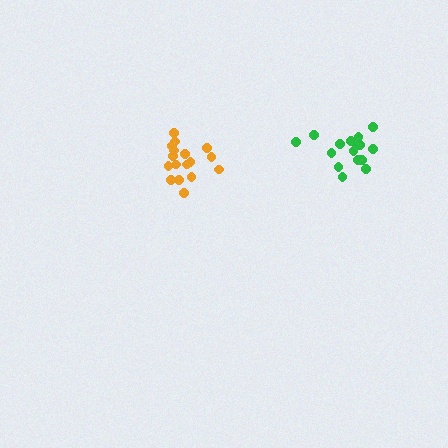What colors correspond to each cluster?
The clusters are colored: orange, green.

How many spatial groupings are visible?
There are 2 spatial groupings.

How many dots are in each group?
Group 1: 17 dots, Group 2: 16 dots (33 total).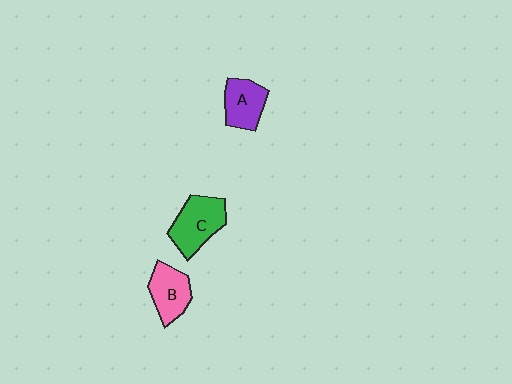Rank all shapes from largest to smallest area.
From largest to smallest: C (green), B (pink), A (purple).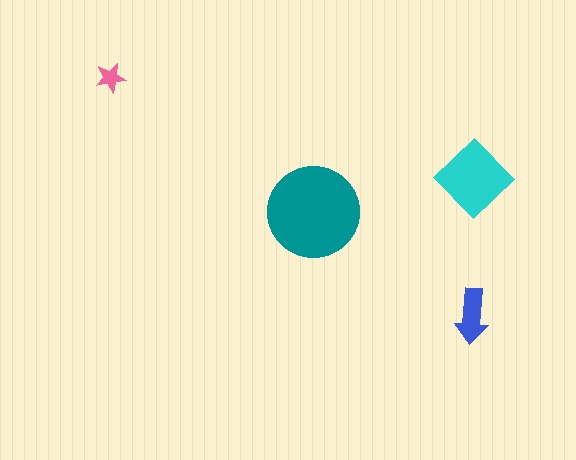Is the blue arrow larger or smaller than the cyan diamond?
Smaller.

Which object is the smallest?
The pink star.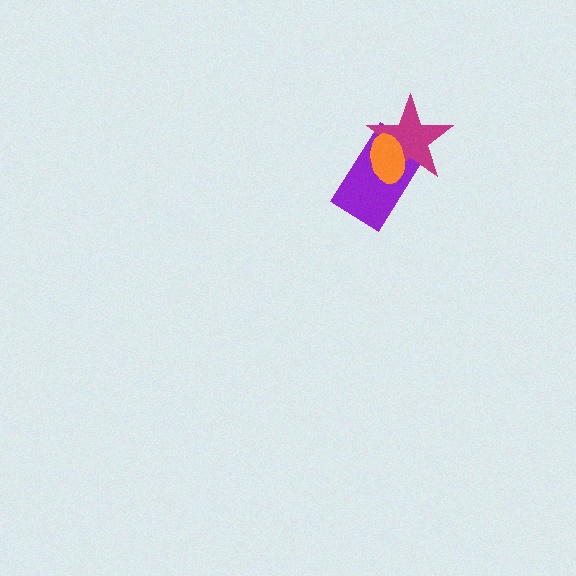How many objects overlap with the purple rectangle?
2 objects overlap with the purple rectangle.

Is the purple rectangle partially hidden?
Yes, it is partially covered by another shape.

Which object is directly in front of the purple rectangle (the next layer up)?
The magenta star is directly in front of the purple rectangle.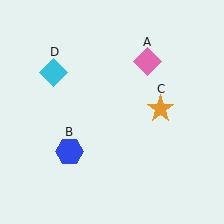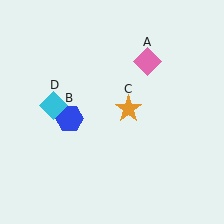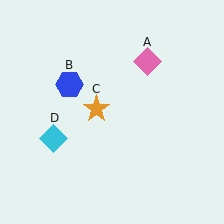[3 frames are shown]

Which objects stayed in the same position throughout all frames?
Pink diamond (object A) remained stationary.